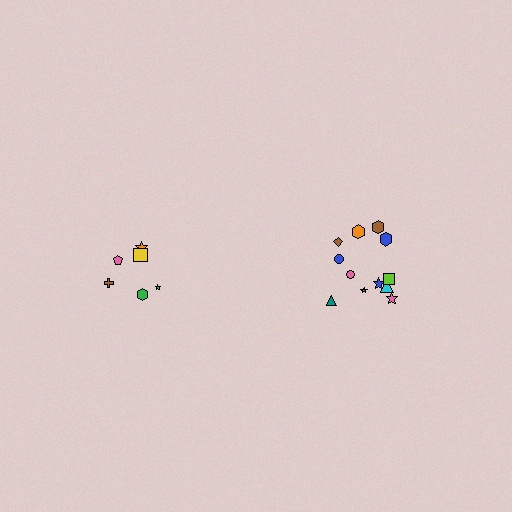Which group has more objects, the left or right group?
The right group.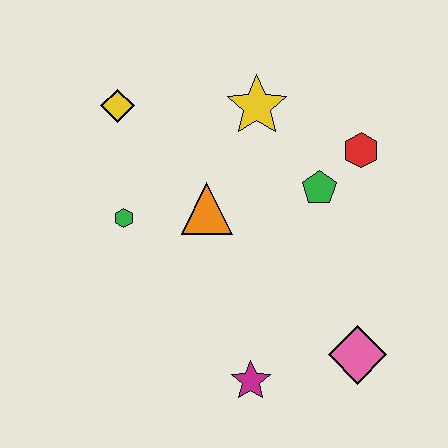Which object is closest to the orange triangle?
The green hexagon is closest to the orange triangle.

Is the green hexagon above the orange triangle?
No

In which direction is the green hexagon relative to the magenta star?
The green hexagon is above the magenta star.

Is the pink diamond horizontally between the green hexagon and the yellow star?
No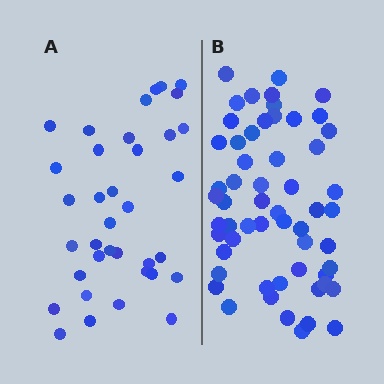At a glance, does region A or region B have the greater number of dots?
Region B (the right region) has more dots.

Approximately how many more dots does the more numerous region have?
Region B has approximately 20 more dots than region A.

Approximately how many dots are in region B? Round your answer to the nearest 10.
About 60 dots. (The exact count is 57, which rounds to 60.)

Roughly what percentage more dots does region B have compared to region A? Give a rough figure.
About 60% more.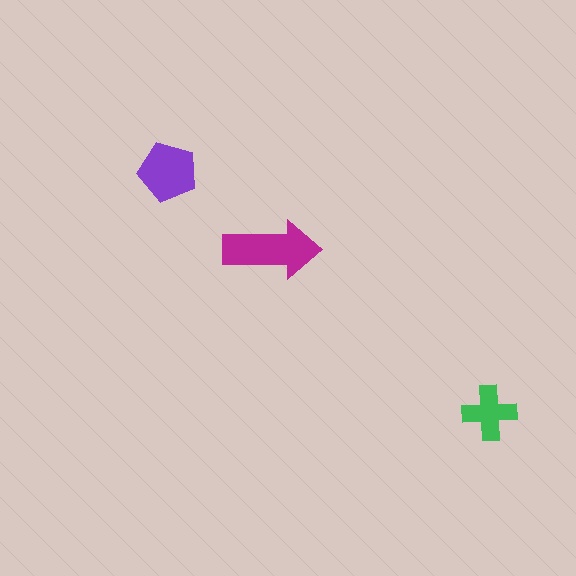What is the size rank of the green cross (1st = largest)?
3rd.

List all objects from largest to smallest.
The magenta arrow, the purple pentagon, the green cross.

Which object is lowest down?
The green cross is bottommost.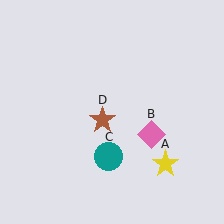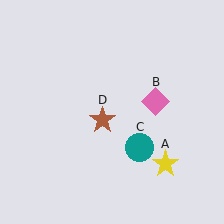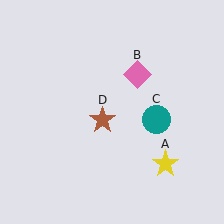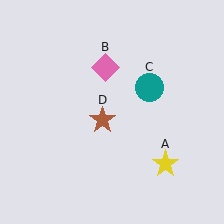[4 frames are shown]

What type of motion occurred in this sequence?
The pink diamond (object B), teal circle (object C) rotated counterclockwise around the center of the scene.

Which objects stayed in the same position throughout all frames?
Yellow star (object A) and brown star (object D) remained stationary.